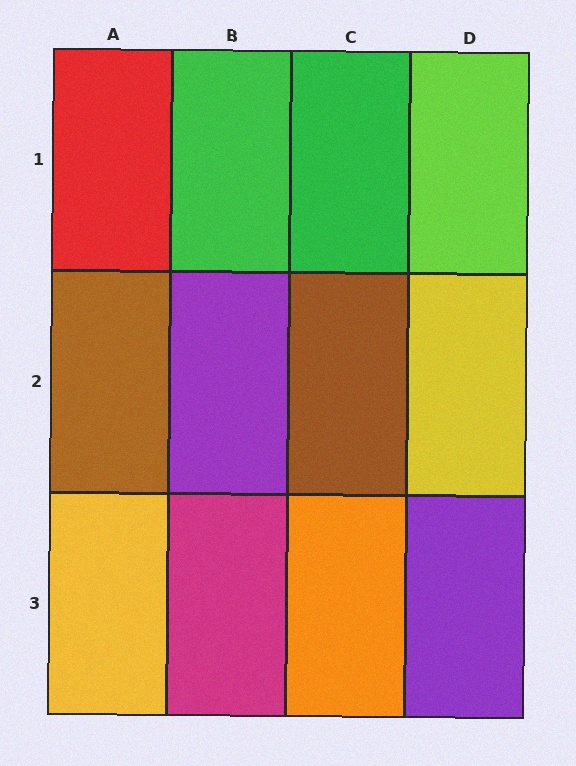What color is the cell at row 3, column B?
Magenta.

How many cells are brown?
2 cells are brown.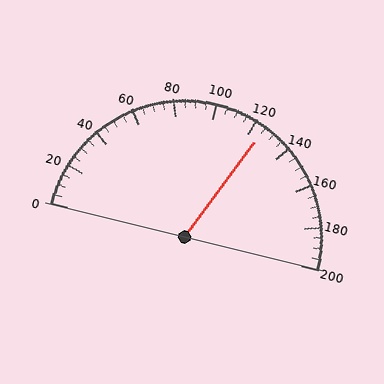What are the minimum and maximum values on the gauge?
The gauge ranges from 0 to 200.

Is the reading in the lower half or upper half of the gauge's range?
The reading is in the upper half of the range (0 to 200).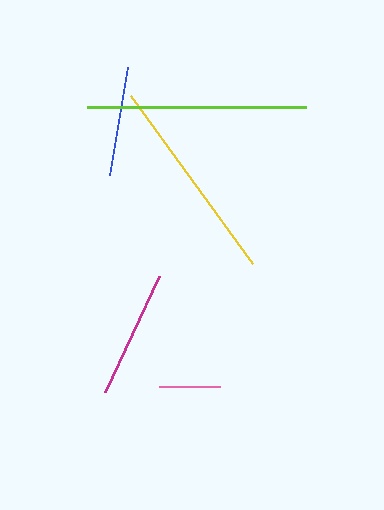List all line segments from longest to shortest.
From longest to shortest: lime, yellow, magenta, blue, pink.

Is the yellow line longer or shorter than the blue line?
The yellow line is longer than the blue line.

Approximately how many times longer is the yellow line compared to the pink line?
The yellow line is approximately 3.4 times the length of the pink line.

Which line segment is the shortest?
The pink line is the shortest at approximately 60 pixels.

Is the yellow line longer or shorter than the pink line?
The yellow line is longer than the pink line.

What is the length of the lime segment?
The lime segment is approximately 219 pixels long.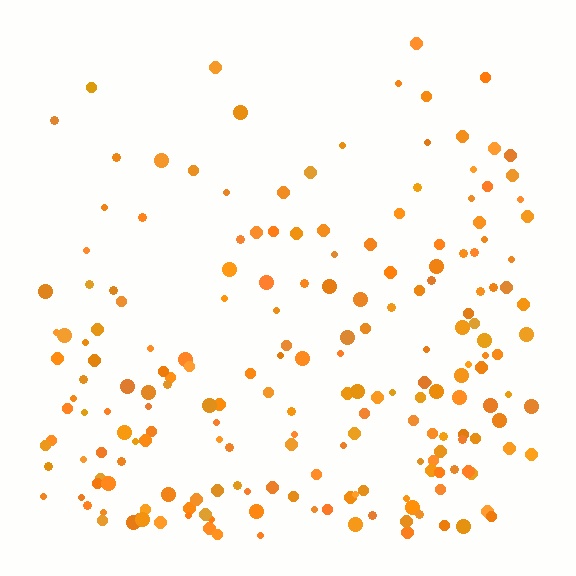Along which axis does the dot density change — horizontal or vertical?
Vertical.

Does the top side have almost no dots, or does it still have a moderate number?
Still a moderate number, just noticeably fewer than the bottom.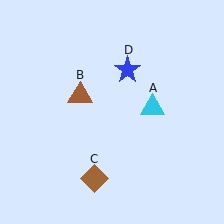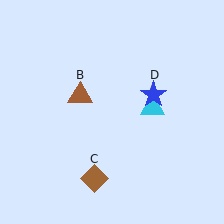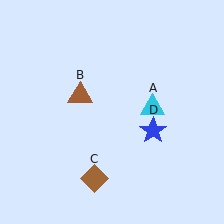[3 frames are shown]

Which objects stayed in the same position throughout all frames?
Cyan triangle (object A) and brown triangle (object B) and brown diamond (object C) remained stationary.